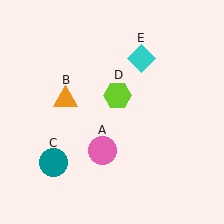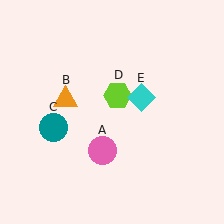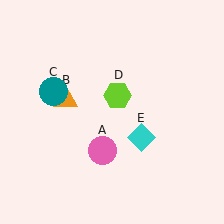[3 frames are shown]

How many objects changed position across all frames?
2 objects changed position: teal circle (object C), cyan diamond (object E).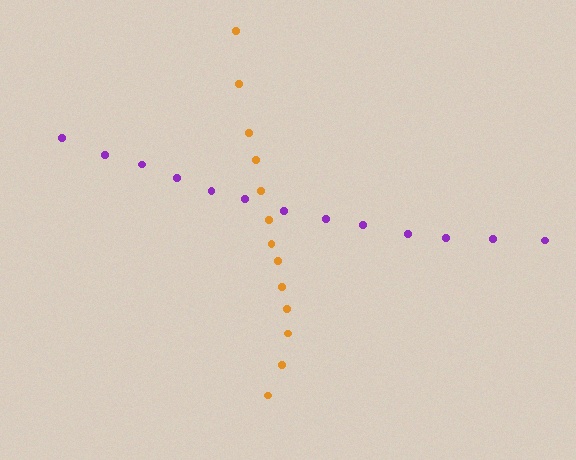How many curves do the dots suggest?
There are 2 distinct paths.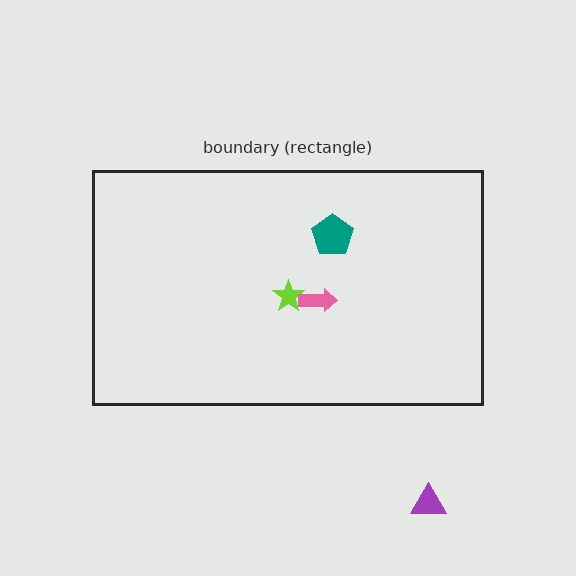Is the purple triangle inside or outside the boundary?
Outside.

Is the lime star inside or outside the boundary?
Inside.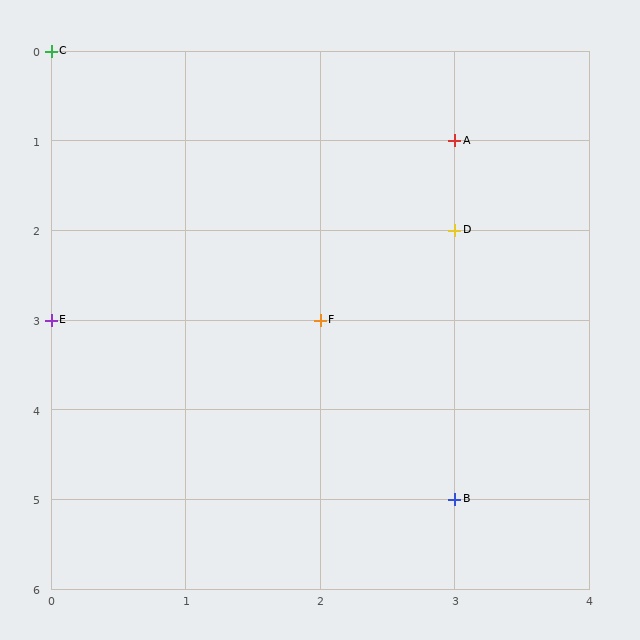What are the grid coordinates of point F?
Point F is at grid coordinates (2, 3).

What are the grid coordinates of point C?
Point C is at grid coordinates (0, 0).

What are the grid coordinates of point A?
Point A is at grid coordinates (3, 1).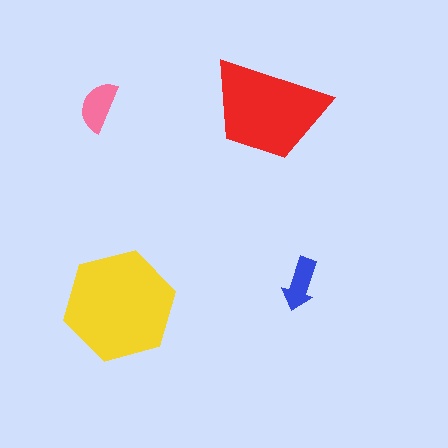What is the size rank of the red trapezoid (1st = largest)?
2nd.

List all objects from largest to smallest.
The yellow hexagon, the red trapezoid, the pink semicircle, the blue arrow.